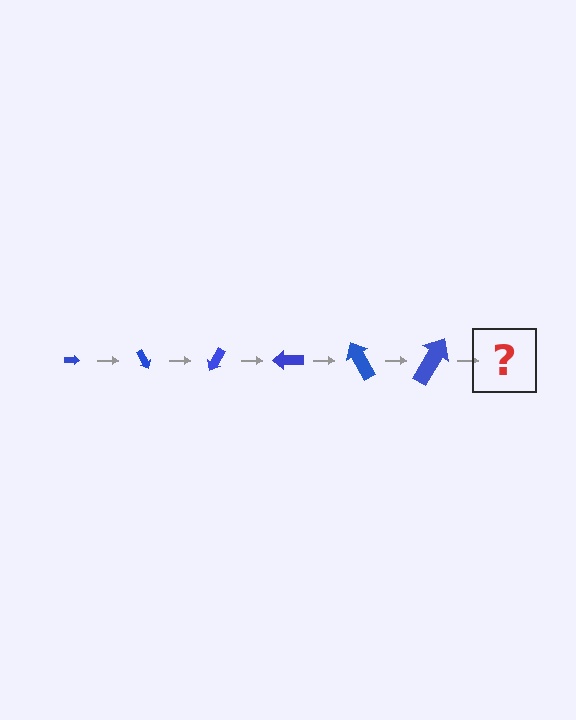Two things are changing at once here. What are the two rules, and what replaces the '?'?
The two rules are that the arrow grows larger each step and it rotates 60 degrees each step. The '?' should be an arrow, larger than the previous one and rotated 360 degrees from the start.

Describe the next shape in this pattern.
It should be an arrow, larger than the previous one and rotated 360 degrees from the start.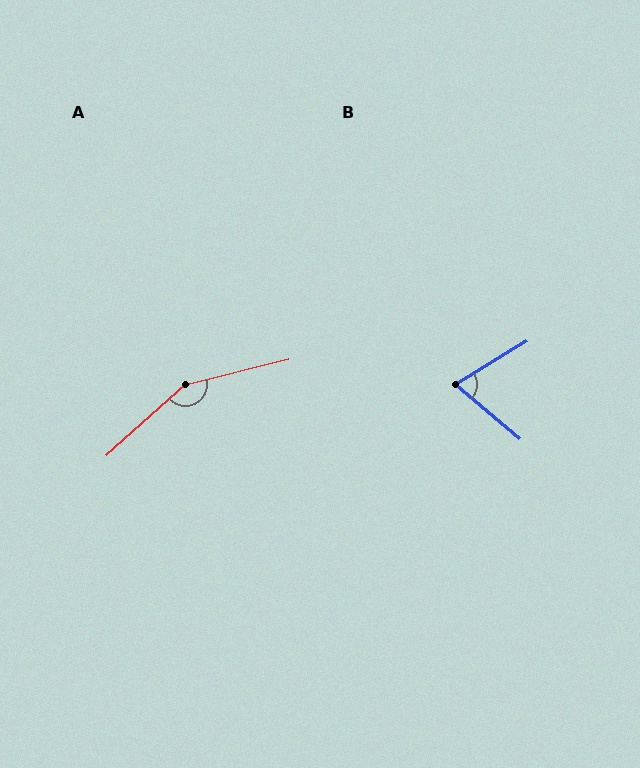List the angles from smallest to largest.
B (72°), A (151°).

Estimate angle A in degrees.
Approximately 151 degrees.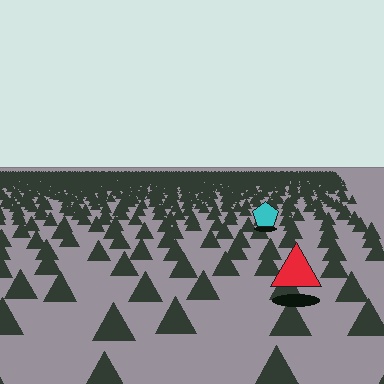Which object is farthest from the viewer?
The cyan pentagon is farthest from the viewer. It appears smaller and the ground texture around it is denser.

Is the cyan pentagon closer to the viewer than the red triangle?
No. The red triangle is closer — you can tell from the texture gradient: the ground texture is coarser near it.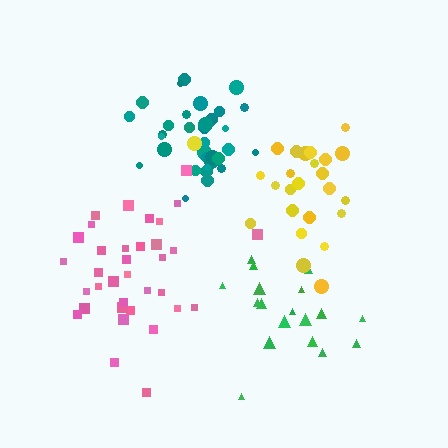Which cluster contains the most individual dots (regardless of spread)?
Pink (35).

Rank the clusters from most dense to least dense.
teal, yellow, pink, green.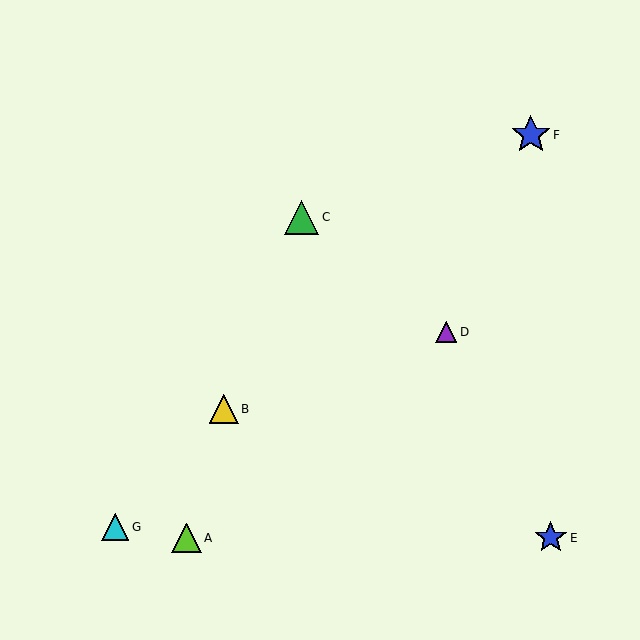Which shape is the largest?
The blue star (labeled F) is the largest.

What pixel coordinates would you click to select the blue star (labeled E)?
Click at (551, 538) to select the blue star E.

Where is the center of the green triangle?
The center of the green triangle is at (302, 217).